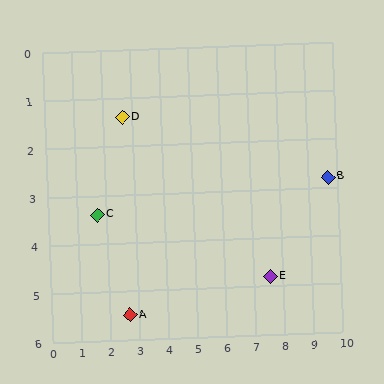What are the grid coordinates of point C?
Point C is at approximately (1.7, 3.4).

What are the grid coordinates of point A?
Point A is at approximately (2.7, 5.5).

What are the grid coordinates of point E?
Point E is at approximately (7.6, 4.8).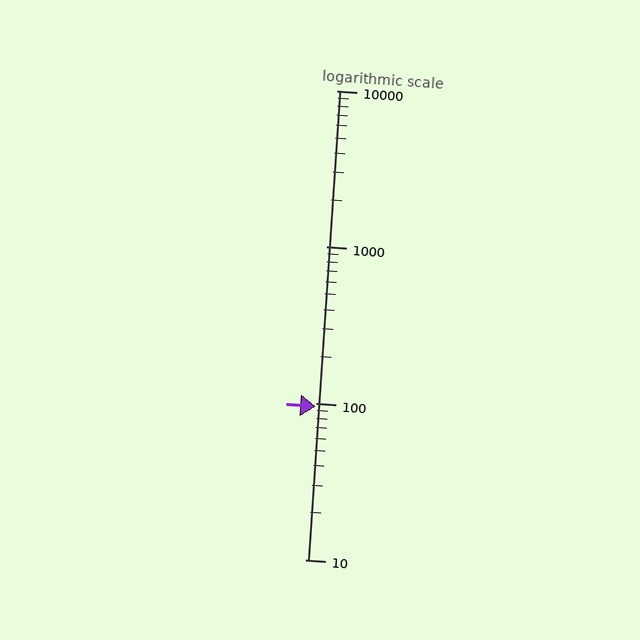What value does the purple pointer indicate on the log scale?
The pointer indicates approximately 95.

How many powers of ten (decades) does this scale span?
The scale spans 3 decades, from 10 to 10000.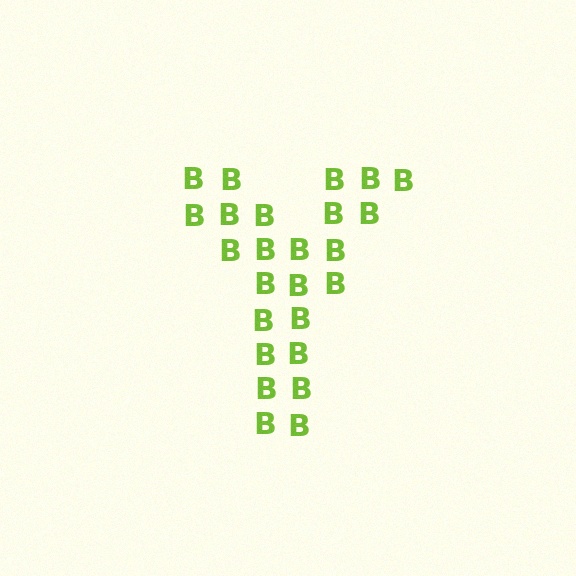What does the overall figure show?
The overall figure shows the letter Y.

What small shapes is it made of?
It is made of small letter B's.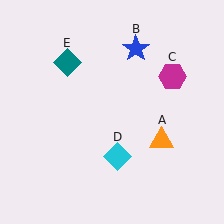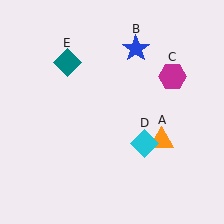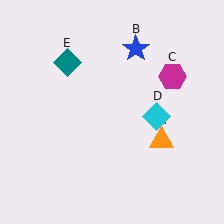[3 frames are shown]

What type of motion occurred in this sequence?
The cyan diamond (object D) rotated counterclockwise around the center of the scene.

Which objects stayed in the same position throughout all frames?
Orange triangle (object A) and blue star (object B) and magenta hexagon (object C) and teal diamond (object E) remained stationary.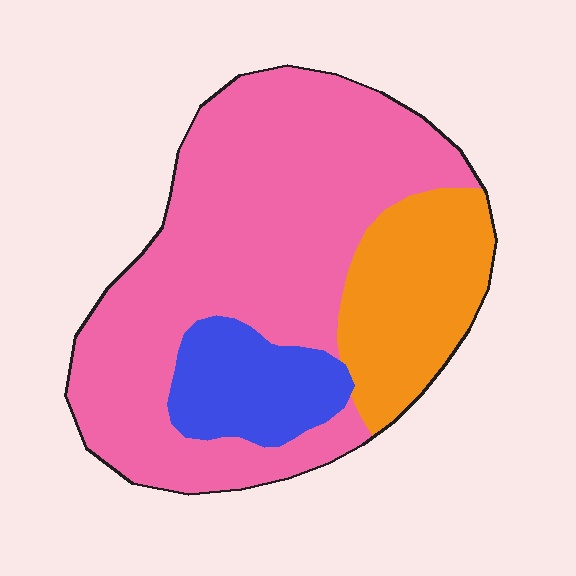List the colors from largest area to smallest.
From largest to smallest: pink, orange, blue.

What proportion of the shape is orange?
Orange covers around 20% of the shape.